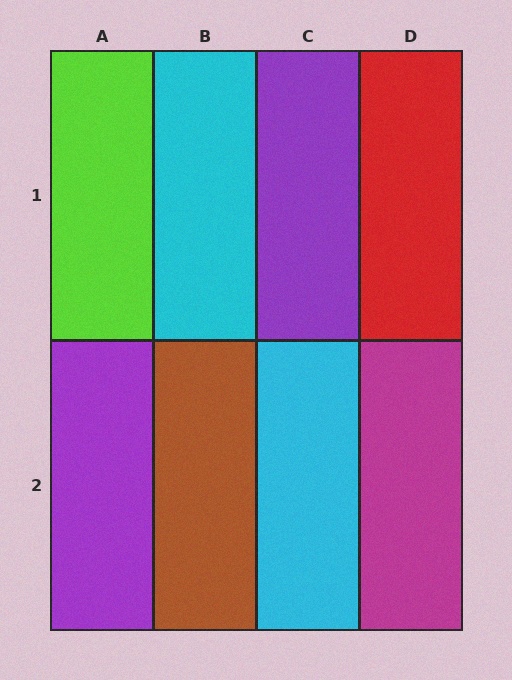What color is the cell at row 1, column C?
Purple.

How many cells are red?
1 cell is red.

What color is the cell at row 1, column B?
Cyan.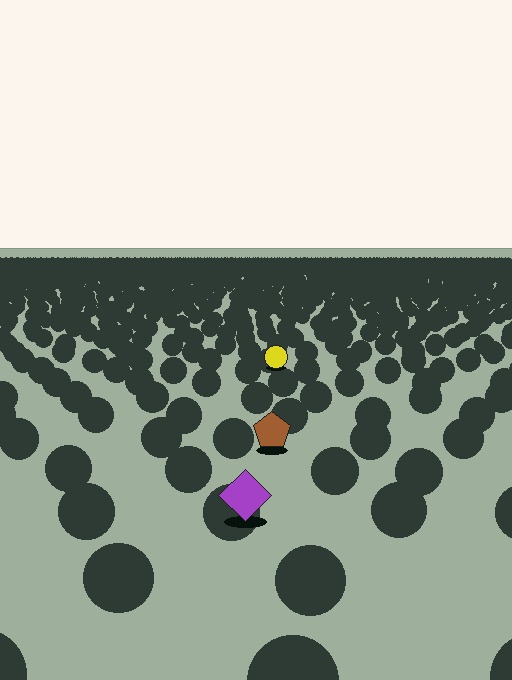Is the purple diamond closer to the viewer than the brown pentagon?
Yes. The purple diamond is closer — you can tell from the texture gradient: the ground texture is coarser near it.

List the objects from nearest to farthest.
From nearest to farthest: the purple diamond, the brown pentagon, the yellow circle.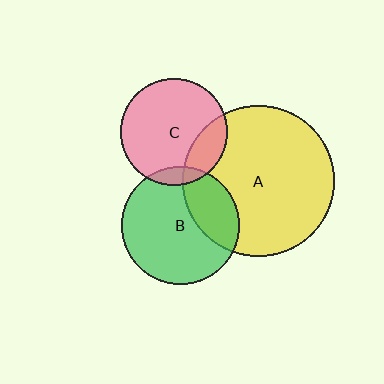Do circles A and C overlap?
Yes.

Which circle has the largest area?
Circle A (yellow).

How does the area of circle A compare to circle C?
Approximately 2.0 times.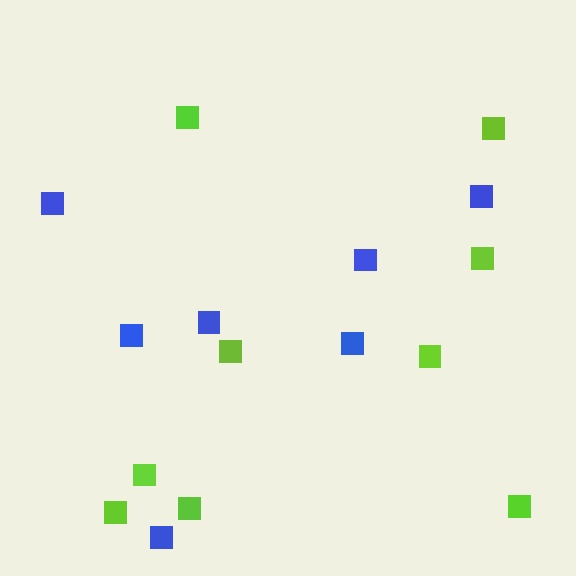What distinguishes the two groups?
There are 2 groups: one group of lime squares (9) and one group of blue squares (7).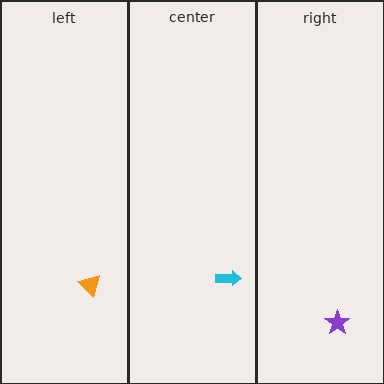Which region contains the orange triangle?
The left region.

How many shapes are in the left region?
1.